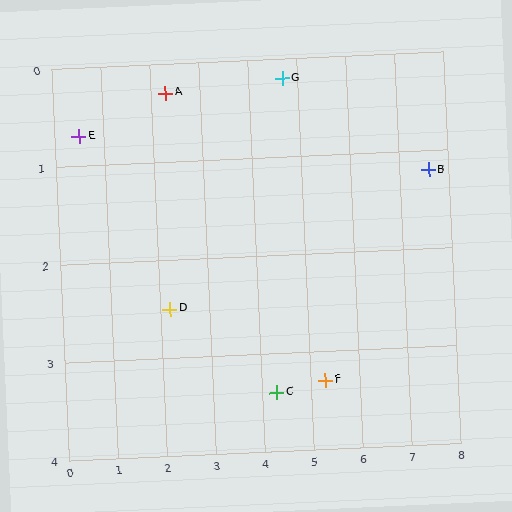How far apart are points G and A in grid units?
Points G and A are about 2.4 grid units apart.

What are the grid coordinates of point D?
Point D is at approximately (2.2, 2.5).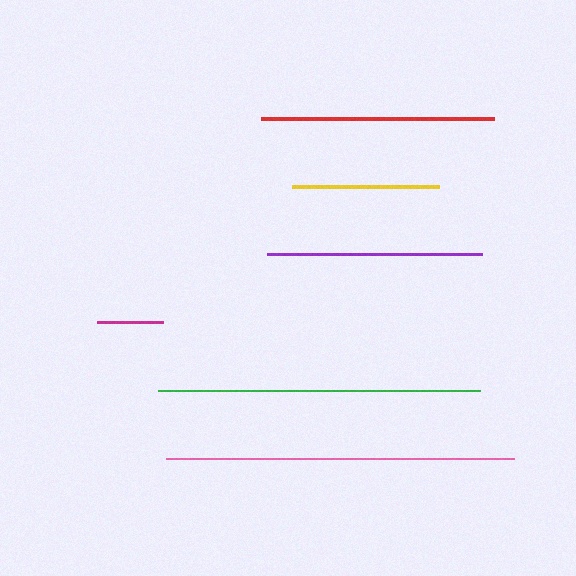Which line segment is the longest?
The pink line is the longest at approximately 348 pixels.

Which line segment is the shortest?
The magenta line is the shortest at approximately 66 pixels.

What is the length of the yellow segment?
The yellow segment is approximately 147 pixels long.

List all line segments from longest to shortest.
From longest to shortest: pink, green, red, purple, yellow, magenta.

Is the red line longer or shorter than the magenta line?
The red line is longer than the magenta line.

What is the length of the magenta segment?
The magenta segment is approximately 66 pixels long.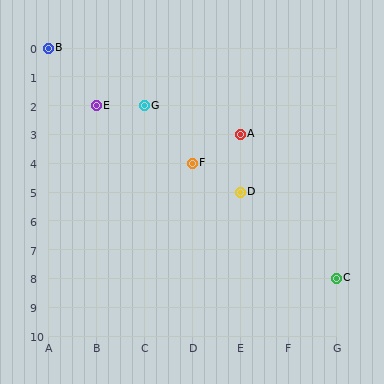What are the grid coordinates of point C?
Point C is at grid coordinates (G, 8).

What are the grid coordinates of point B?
Point B is at grid coordinates (A, 0).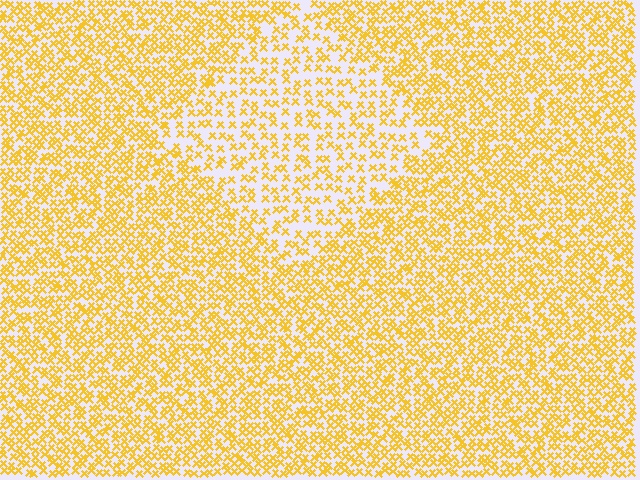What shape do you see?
I see a diamond.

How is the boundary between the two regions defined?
The boundary is defined by a change in element density (approximately 1.9x ratio). All elements are the same color, size, and shape.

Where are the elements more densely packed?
The elements are more densely packed outside the diamond boundary.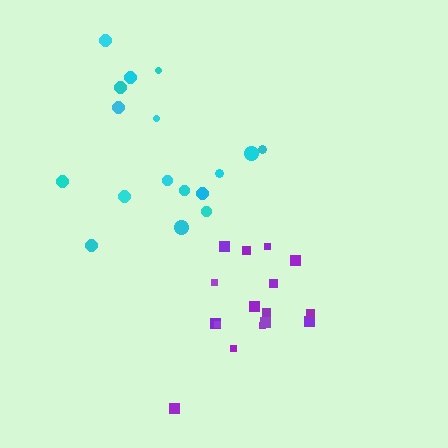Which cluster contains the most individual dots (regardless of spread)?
Cyan (17).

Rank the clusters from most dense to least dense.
purple, cyan.